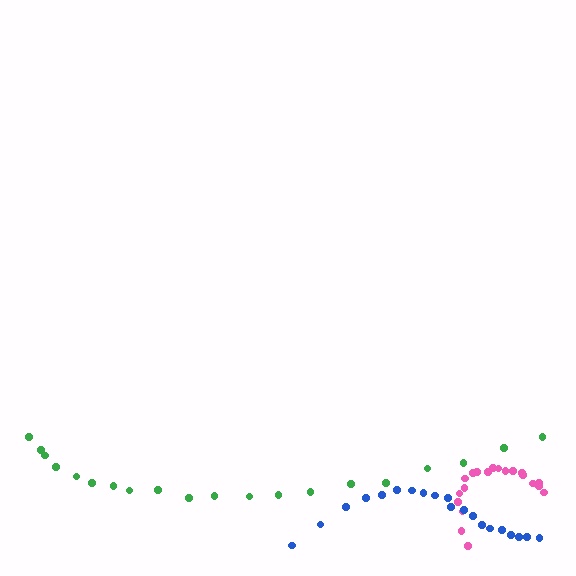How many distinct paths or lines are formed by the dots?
There are 3 distinct paths.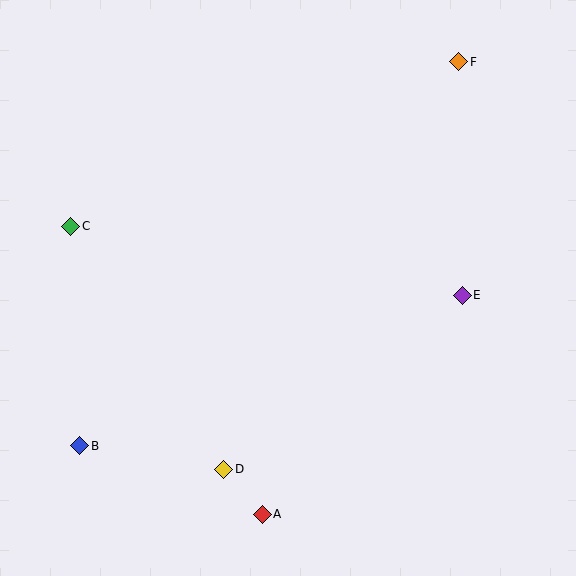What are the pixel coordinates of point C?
Point C is at (71, 226).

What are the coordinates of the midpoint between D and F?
The midpoint between D and F is at (341, 266).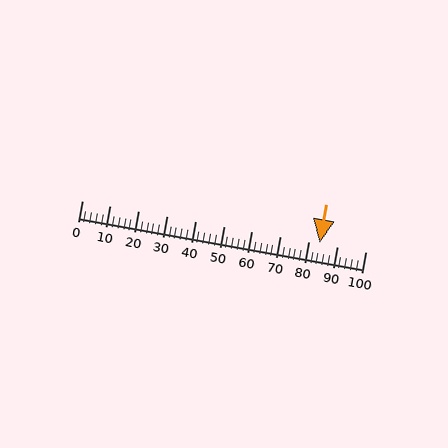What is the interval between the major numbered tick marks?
The major tick marks are spaced 10 units apart.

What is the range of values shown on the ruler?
The ruler shows values from 0 to 100.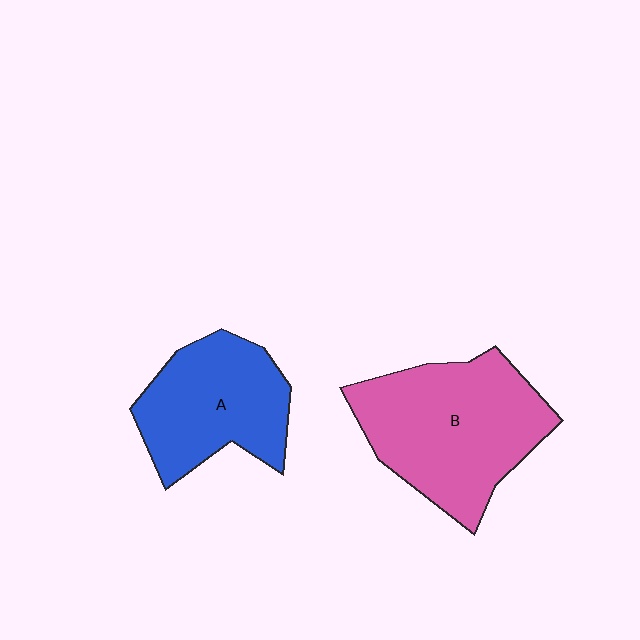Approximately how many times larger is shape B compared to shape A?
Approximately 1.3 times.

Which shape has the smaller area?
Shape A (blue).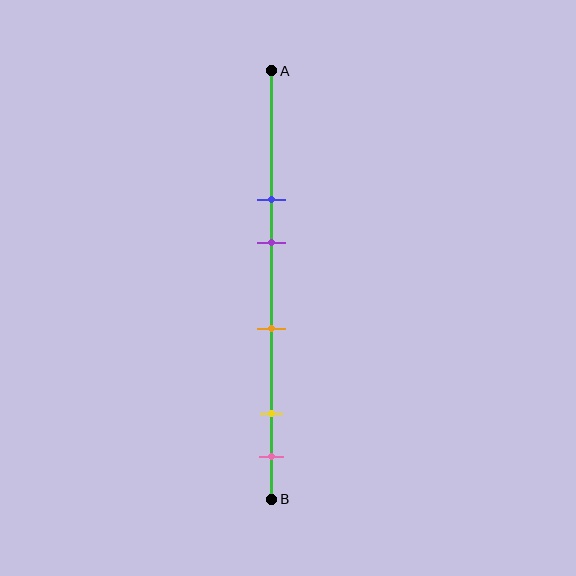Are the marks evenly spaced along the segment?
No, the marks are not evenly spaced.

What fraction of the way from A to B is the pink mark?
The pink mark is approximately 90% (0.9) of the way from A to B.